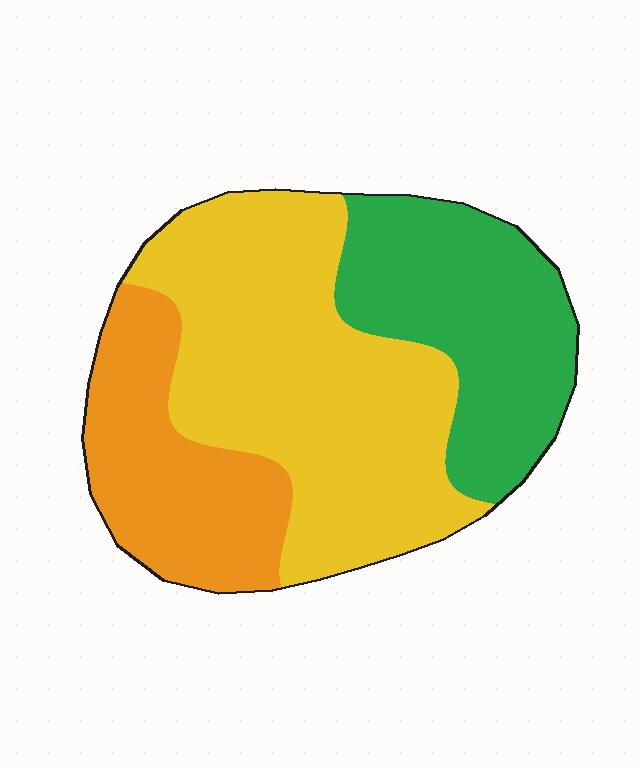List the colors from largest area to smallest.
From largest to smallest: yellow, green, orange.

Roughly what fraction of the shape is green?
Green covers about 30% of the shape.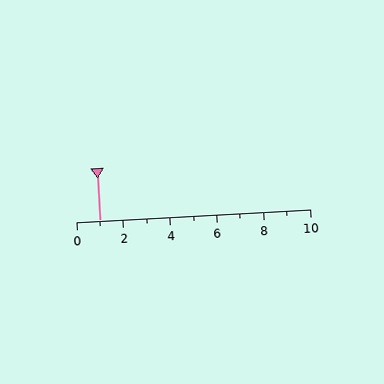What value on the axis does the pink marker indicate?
The marker indicates approximately 1.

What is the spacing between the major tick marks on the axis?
The major ticks are spaced 2 apart.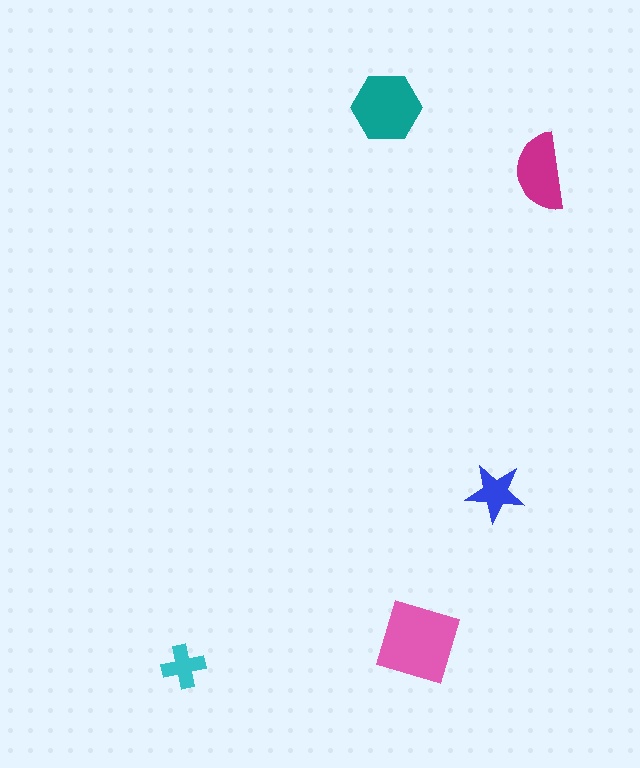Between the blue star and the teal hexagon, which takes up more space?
The teal hexagon.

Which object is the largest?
The pink diamond.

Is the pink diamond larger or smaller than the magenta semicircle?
Larger.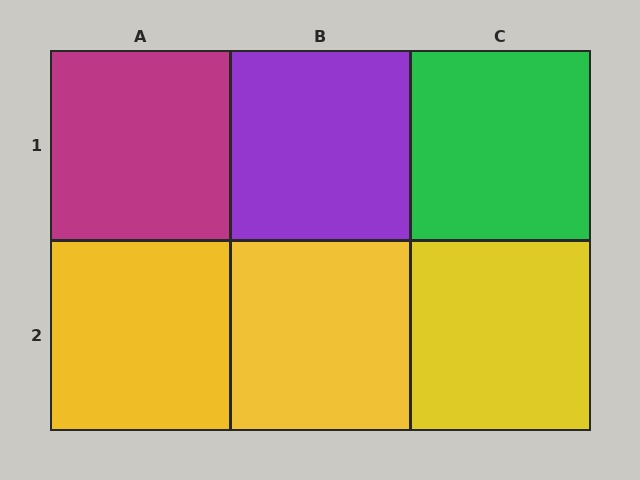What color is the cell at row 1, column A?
Magenta.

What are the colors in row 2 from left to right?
Yellow, yellow, yellow.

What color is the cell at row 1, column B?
Purple.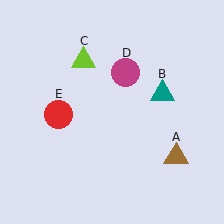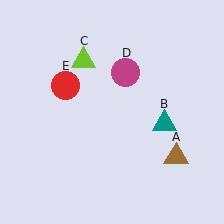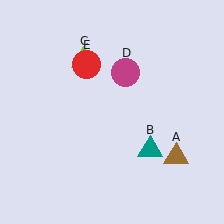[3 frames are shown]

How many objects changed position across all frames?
2 objects changed position: teal triangle (object B), red circle (object E).